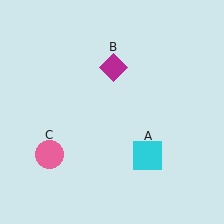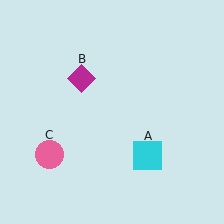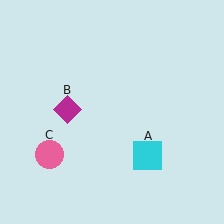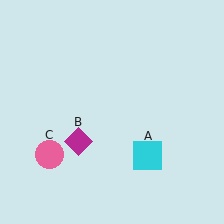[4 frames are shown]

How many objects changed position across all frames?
1 object changed position: magenta diamond (object B).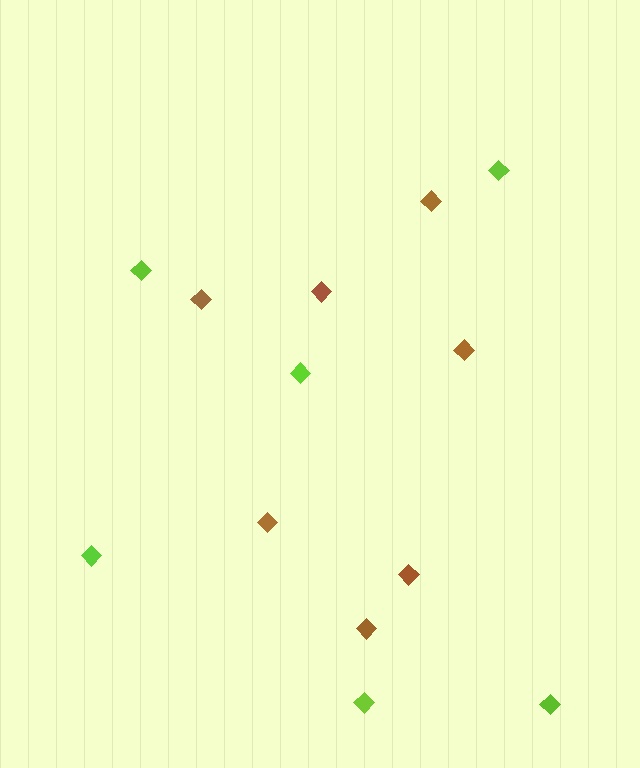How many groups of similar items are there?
There are 2 groups: one group of brown diamonds (7) and one group of lime diamonds (6).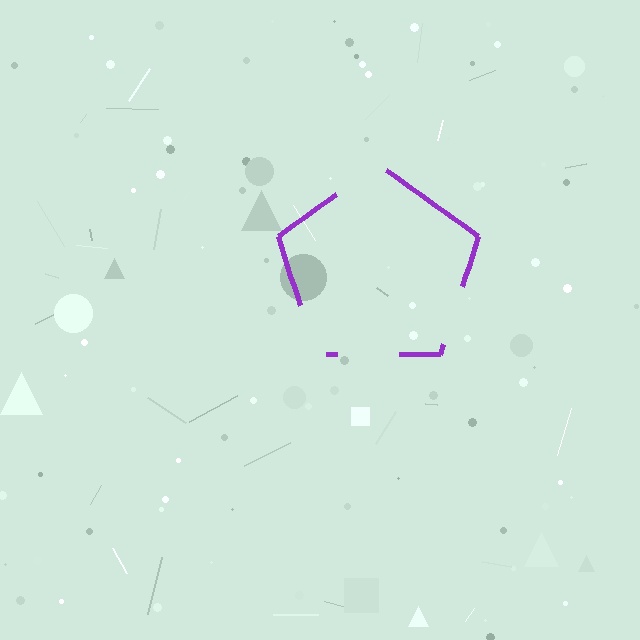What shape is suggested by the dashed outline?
The dashed outline suggests a pentagon.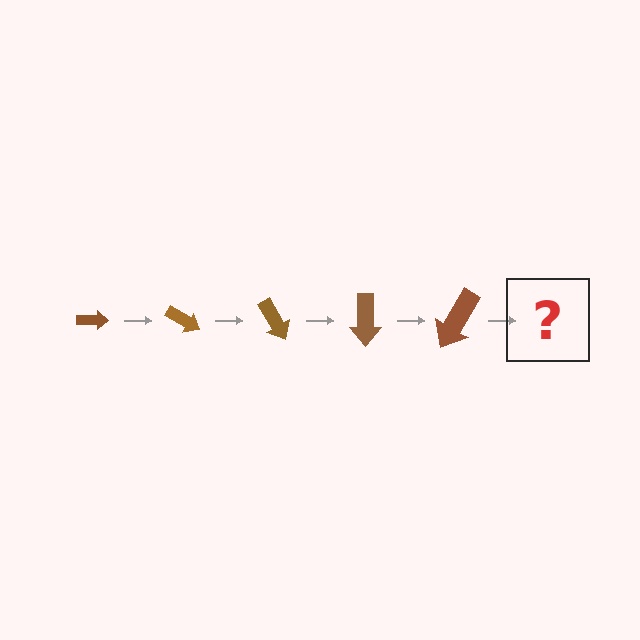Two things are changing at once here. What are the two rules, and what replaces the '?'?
The two rules are that the arrow grows larger each step and it rotates 30 degrees each step. The '?' should be an arrow, larger than the previous one and rotated 150 degrees from the start.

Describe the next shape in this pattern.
It should be an arrow, larger than the previous one and rotated 150 degrees from the start.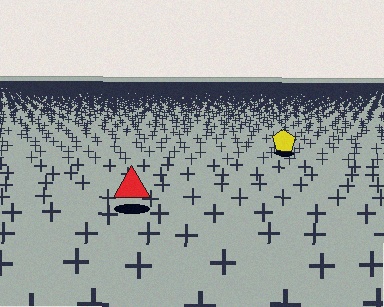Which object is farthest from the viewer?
The yellow pentagon is farthest from the viewer. It appears smaller and the ground texture around it is denser.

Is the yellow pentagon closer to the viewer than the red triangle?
No. The red triangle is closer — you can tell from the texture gradient: the ground texture is coarser near it.